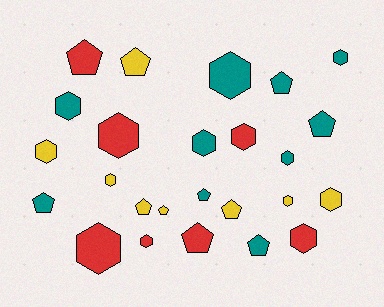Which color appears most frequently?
Teal, with 10 objects.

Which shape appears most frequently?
Hexagon, with 14 objects.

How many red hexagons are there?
There are 5 red hexagons.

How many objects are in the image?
There are 25 objects.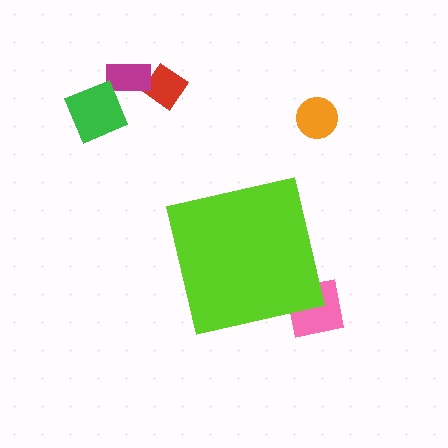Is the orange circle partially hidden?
No, the orange circle is fully visible.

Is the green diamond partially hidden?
No, the green diamond is fully visible.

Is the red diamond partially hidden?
No, the red diamond is fully visible.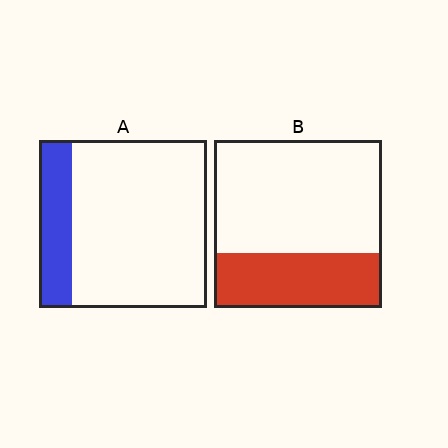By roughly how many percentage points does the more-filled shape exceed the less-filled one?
By roughly 15 percentage points (B over A).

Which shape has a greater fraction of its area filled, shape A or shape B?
Shape B.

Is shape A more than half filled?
No.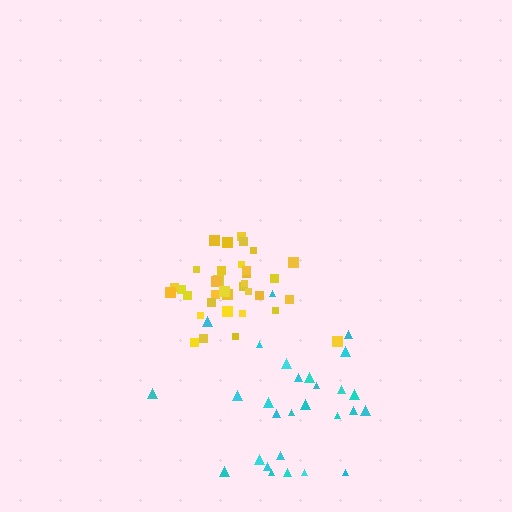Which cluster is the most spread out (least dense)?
Cyan.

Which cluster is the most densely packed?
Yellow.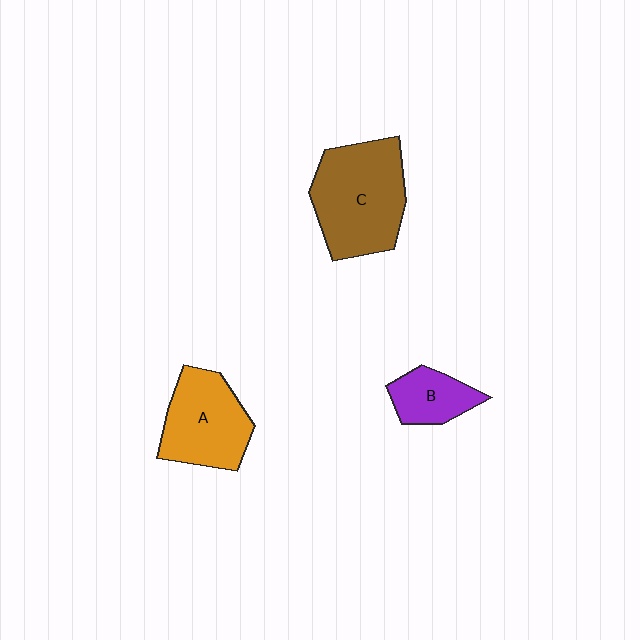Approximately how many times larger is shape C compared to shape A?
Approximately 1.3 times.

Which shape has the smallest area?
Shape B (purple).